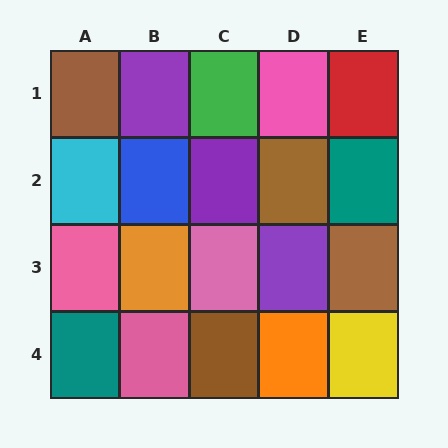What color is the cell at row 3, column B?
Orange.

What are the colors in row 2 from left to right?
Cyan, blue, purple, brown, teal.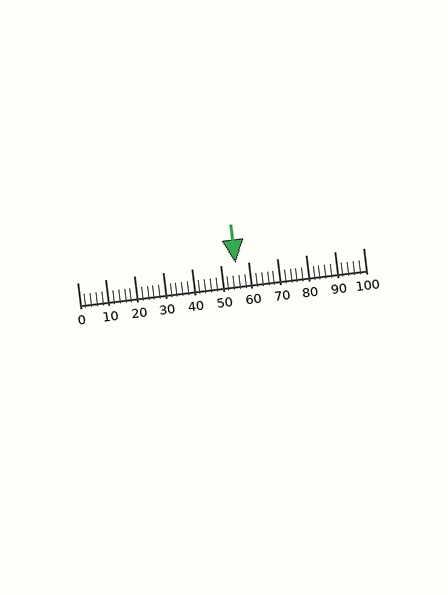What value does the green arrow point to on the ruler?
The green arrow points to approximately 55.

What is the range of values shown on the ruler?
The ruler shows values from 0 to 100.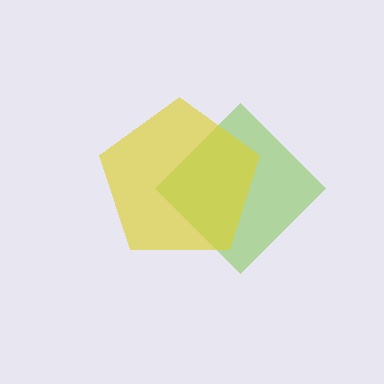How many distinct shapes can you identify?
There are 2 distinct shapes: a lime diamond, a yellow pentagon.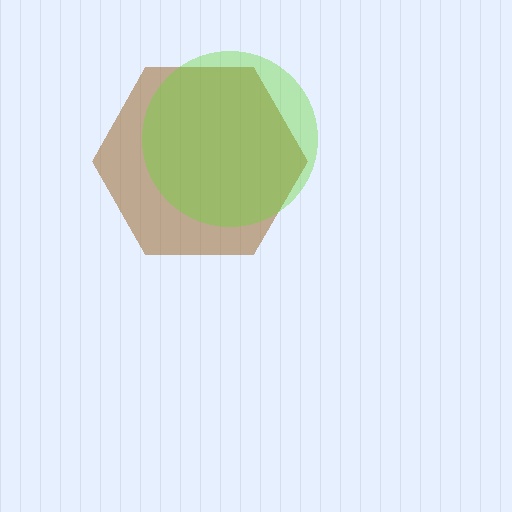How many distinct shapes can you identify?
There are 2 distinct shapes: a brown hexagon, a lime circle.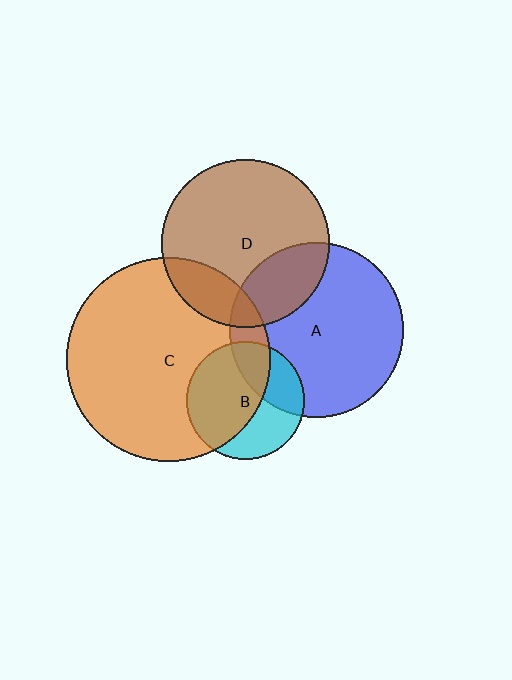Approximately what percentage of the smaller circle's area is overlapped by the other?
Approximately 25%.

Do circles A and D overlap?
Yes.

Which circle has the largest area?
Circle C (orange).